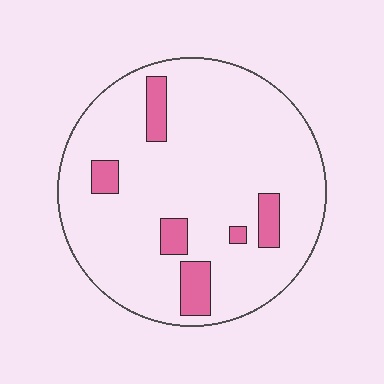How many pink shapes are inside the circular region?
6.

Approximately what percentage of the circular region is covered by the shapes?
Approximately 10%.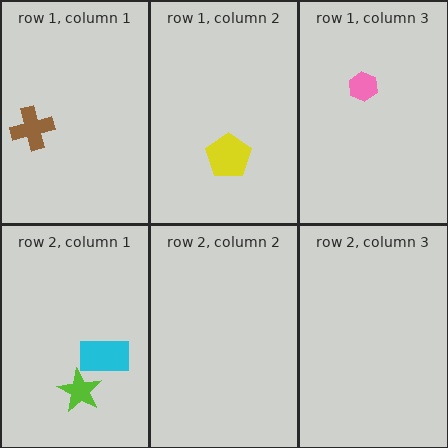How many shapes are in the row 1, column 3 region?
1.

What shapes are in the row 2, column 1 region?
The lime star, the cyan rectangle.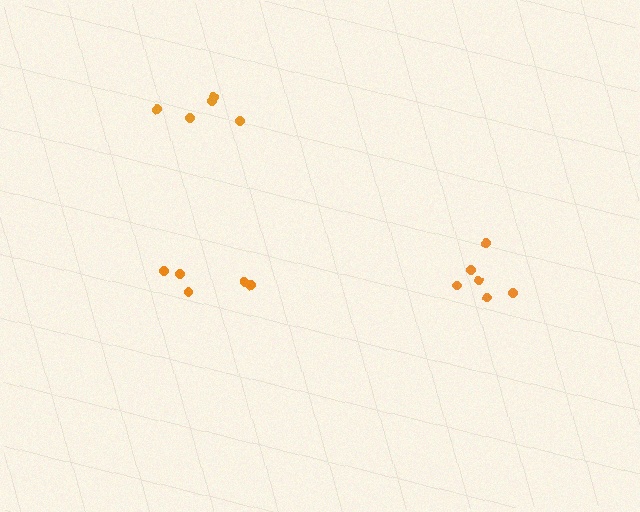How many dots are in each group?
Group 1: 5 dots, Group 2: 6 dots, Group 3: 5 dots (16 total).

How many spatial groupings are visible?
There are 3 spatial groupings.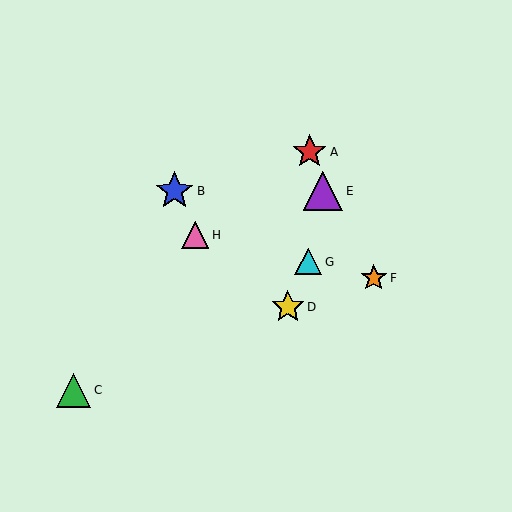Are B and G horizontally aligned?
No, B is at y≈191 and G is at y≈262.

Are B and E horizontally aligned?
Yes, both are at y≈191.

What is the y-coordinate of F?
Object F is at y≈278.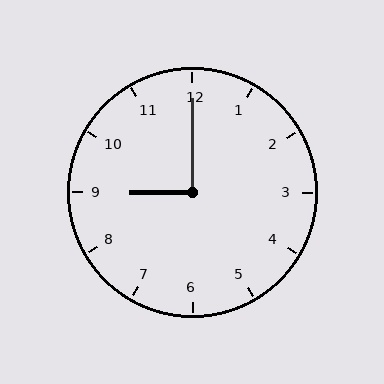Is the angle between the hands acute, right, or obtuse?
It is right.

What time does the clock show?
9:00.